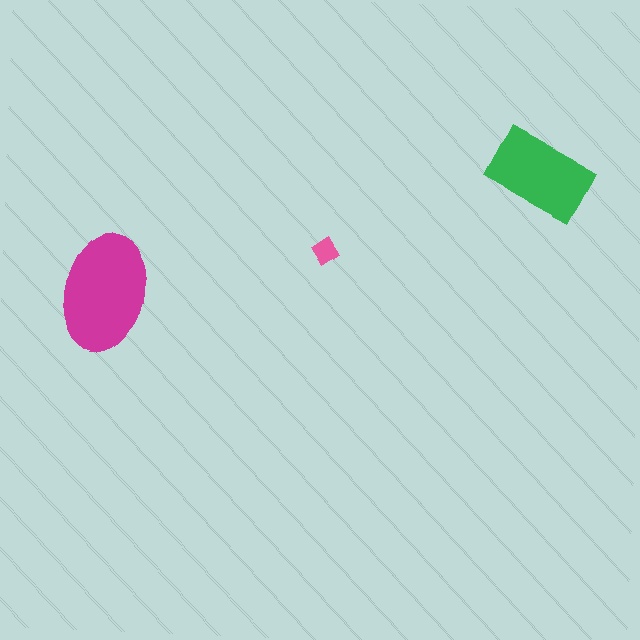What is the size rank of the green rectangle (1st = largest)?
2nd.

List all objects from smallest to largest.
The pink diamond, the green rectangle, the magenta ellipse.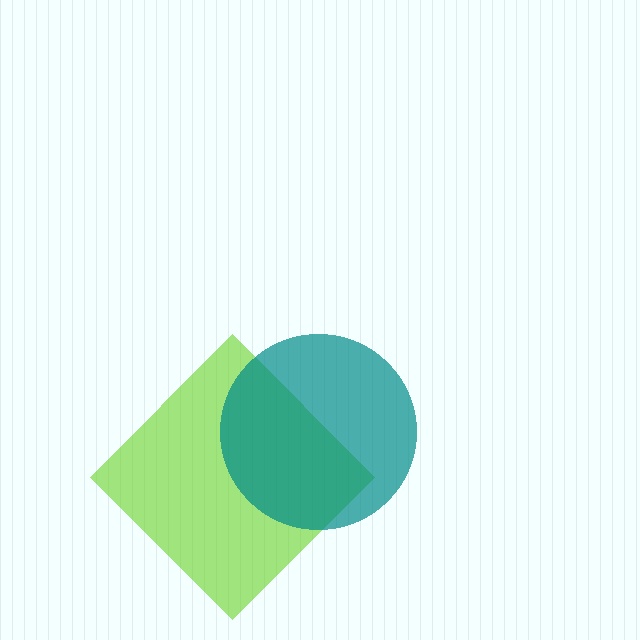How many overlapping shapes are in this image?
There are 2 overlapping shapes in the image.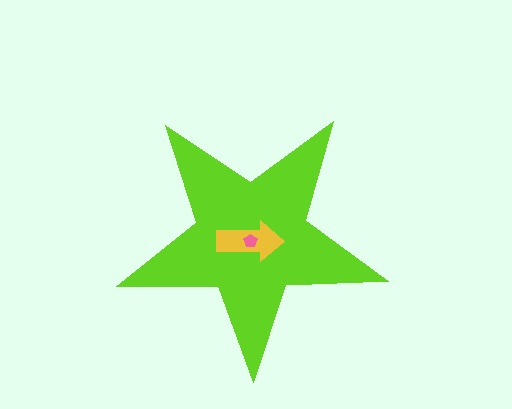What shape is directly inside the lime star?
The yellow arrow.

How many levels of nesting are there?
3.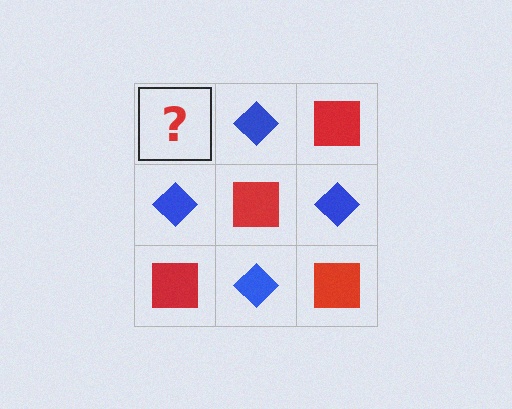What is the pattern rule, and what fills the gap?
The rule is that it alternates red square and blue diamond in a checkerboard pattern. The gap should be filled with a red square.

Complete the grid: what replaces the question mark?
The question mark should be replaced with a red square.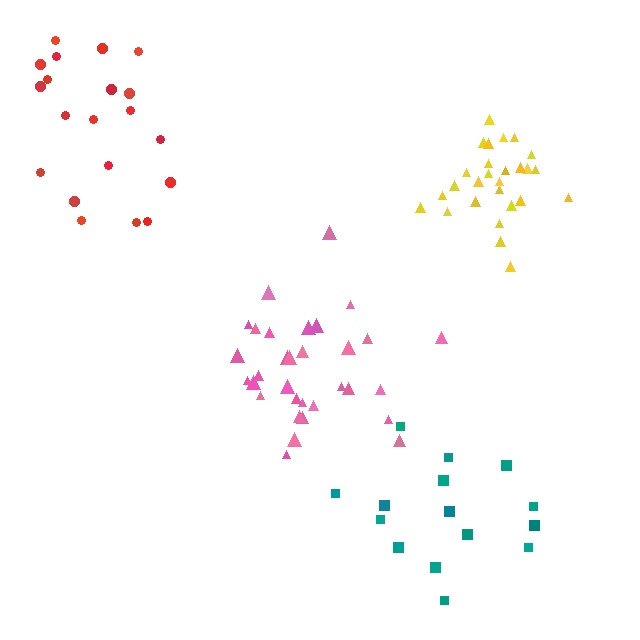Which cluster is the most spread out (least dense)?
Red.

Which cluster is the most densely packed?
Yellow.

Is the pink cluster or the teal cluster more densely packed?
Pink.